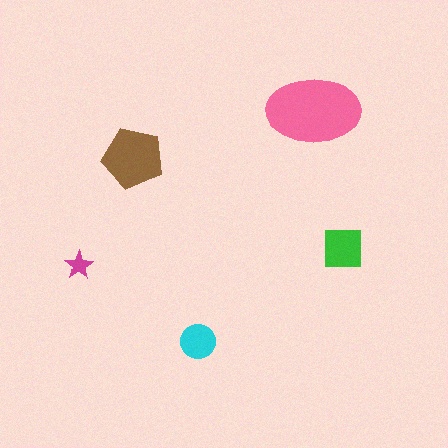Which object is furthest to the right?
The green square is rightmost.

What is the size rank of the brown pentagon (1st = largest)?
2nd.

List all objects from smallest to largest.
The magenta star, the cyan circle, the green square, the brown pentagon, the pink ellipse.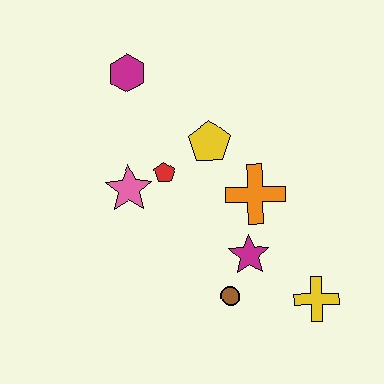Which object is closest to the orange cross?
The magenta star is closest to the orange cross.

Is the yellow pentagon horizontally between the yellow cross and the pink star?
Yes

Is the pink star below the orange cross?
No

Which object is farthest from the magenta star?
The magenta hexagon is farthest from the magenta star.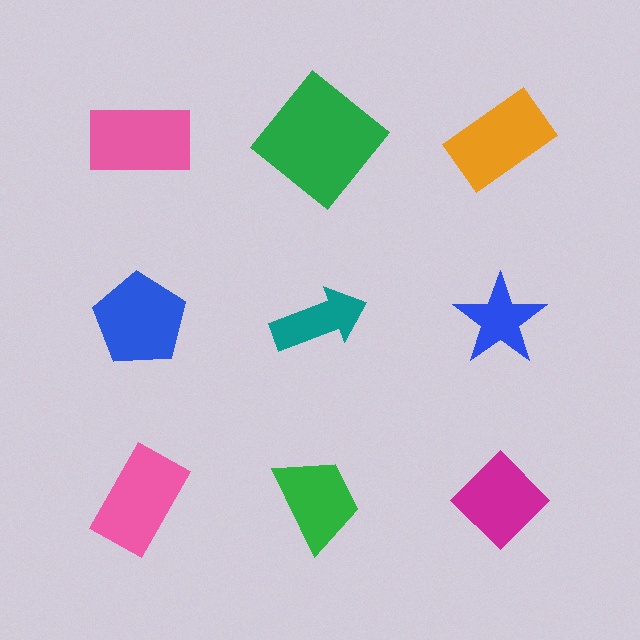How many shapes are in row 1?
3 shapes.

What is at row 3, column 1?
A pink rectangle.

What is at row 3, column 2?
A green trapezoid.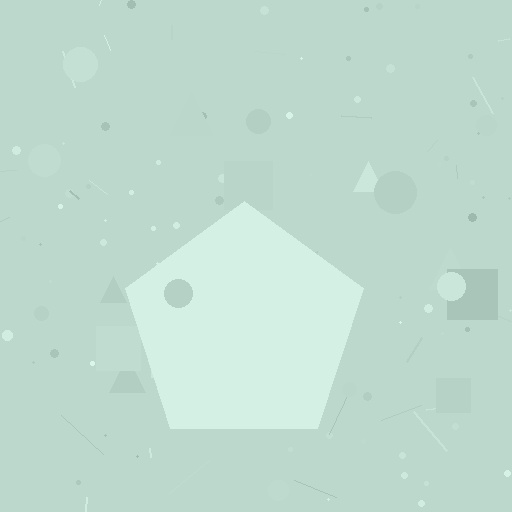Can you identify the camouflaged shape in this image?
The camouflaged shape is a pentagon.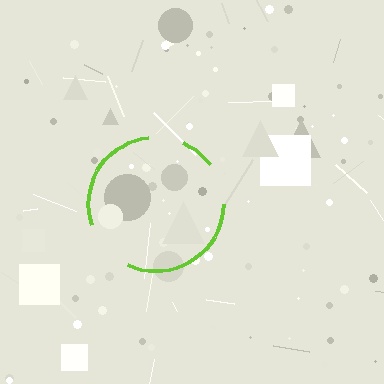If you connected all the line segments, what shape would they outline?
They would outline a circle.